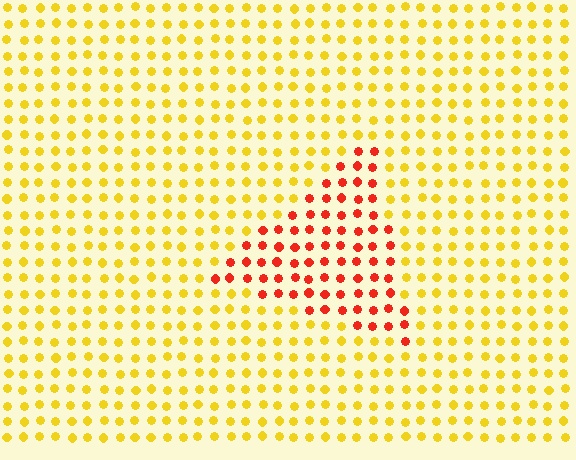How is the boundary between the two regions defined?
The boundary is defined purely by a slight shift in hue (about 49 degrees). Spacing, size, and orientation are identical on both sides.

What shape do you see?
I see a triangle.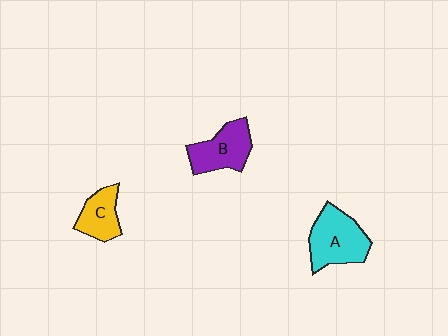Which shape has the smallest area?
Shape C (yellow).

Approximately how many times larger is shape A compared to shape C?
Approximately 1.6 times.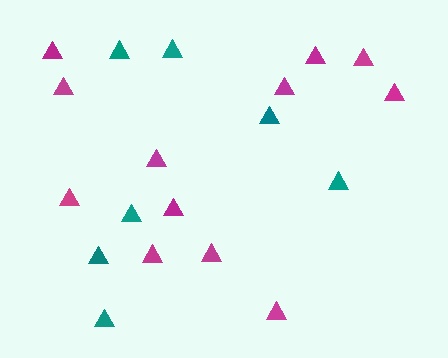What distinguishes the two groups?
There are 2 groups: one group of teal triangles (7) and one group of magenta triangles (12).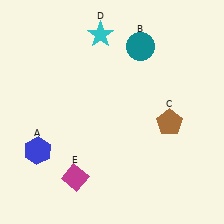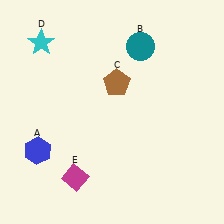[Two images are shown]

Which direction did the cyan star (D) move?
The cyan star (D) moved left.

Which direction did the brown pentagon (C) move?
The brown pentagon (C) moved left.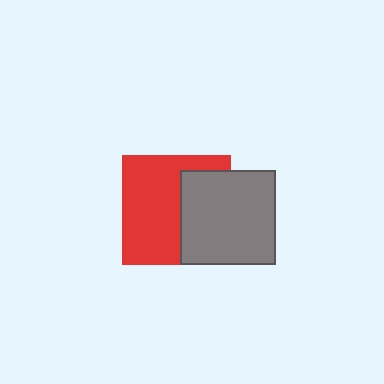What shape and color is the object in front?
The object in front is a gray square.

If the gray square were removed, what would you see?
You would see the complete red square.